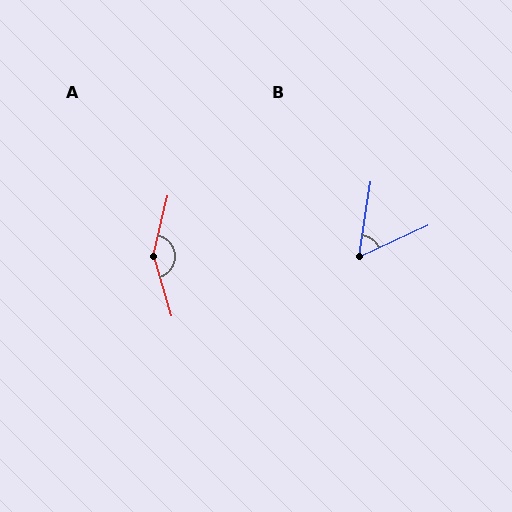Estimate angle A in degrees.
Approximately 150 degrees.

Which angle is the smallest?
B, at approximately 56 degrees.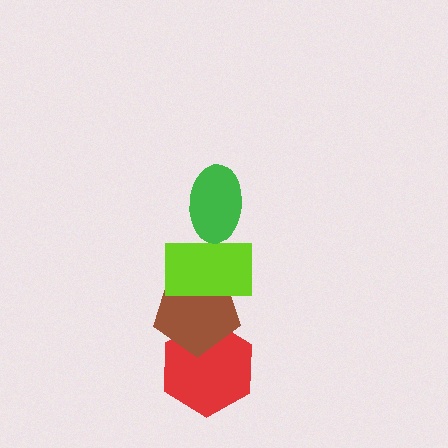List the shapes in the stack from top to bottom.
From top to bottom: the green ellipse, the lime rectangle, the brown pentagon, the red hexagon.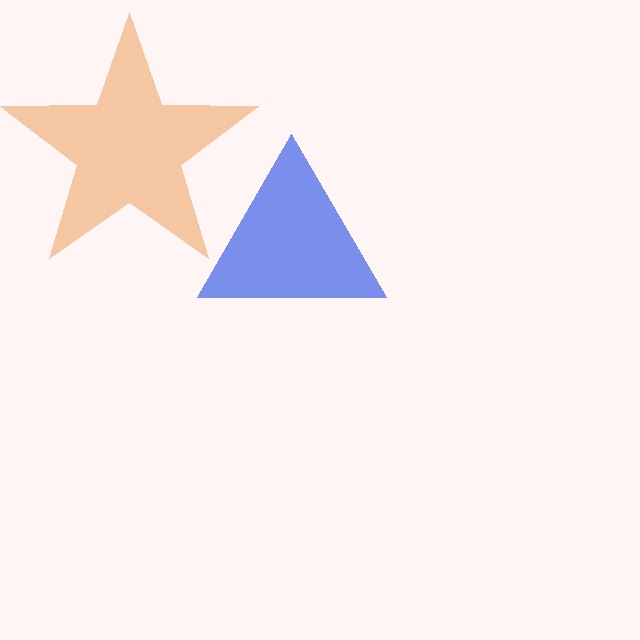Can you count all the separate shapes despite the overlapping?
Yes, there are 2 separate shapes.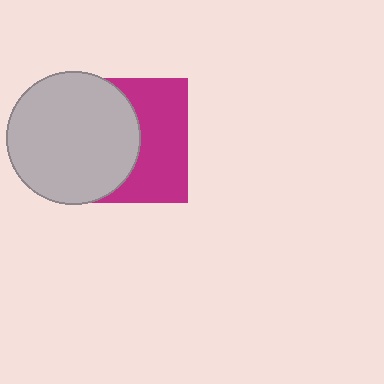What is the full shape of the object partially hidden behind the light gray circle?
The partially hidden object is a magenta square.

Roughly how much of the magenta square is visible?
About half of it is visible (roughly 47%).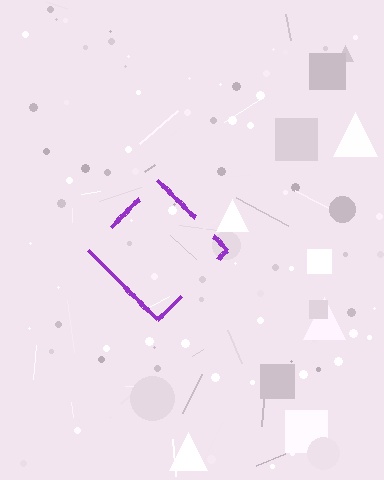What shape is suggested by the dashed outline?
The dashed outline suggests a diamond.